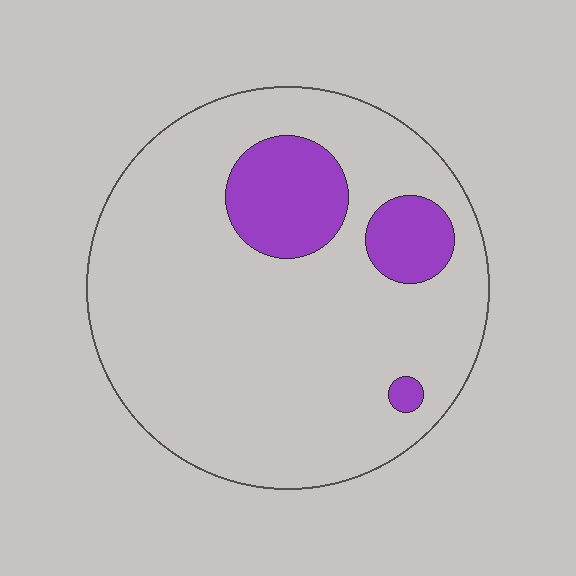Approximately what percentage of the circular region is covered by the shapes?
Approximately 15%.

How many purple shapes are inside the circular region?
3.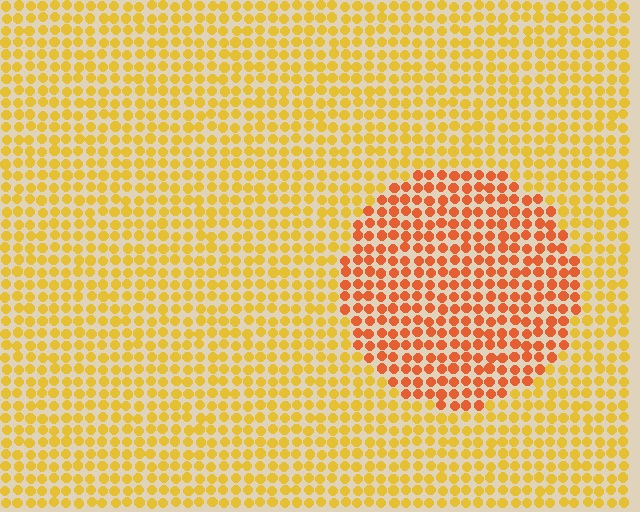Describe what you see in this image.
The image is filled with small yellow elements in a uniform arrangement. A circle-shaped region is visible where the elements are tinted to a slightly different hue, forming a subtle color boundary.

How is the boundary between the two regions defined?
The boundary is defined purely by a slight shift in hue (about 32 degrees). Spacing, size, and orientation are identical on both sides.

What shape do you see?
I see a circle.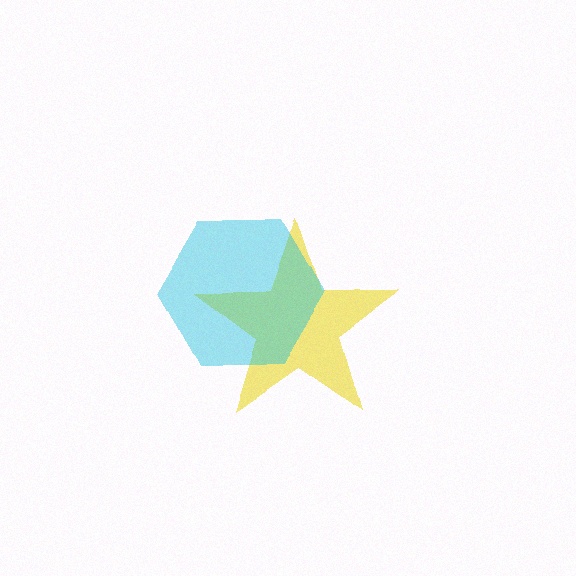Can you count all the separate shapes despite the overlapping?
Yes, there are 2 separate shapes.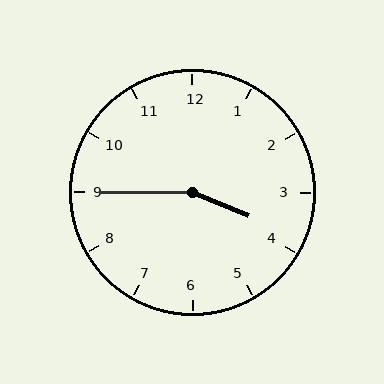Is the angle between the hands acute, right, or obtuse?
It is obtuse.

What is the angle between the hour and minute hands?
Approximately 158 degrees.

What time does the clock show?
3:45.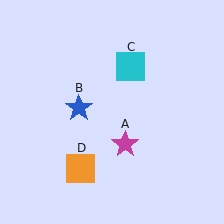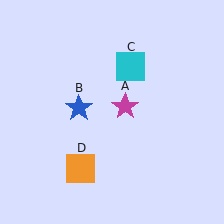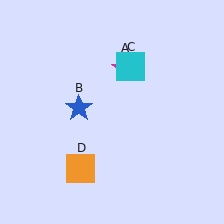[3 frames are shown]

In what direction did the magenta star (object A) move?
The magenta star (object A) moved up.